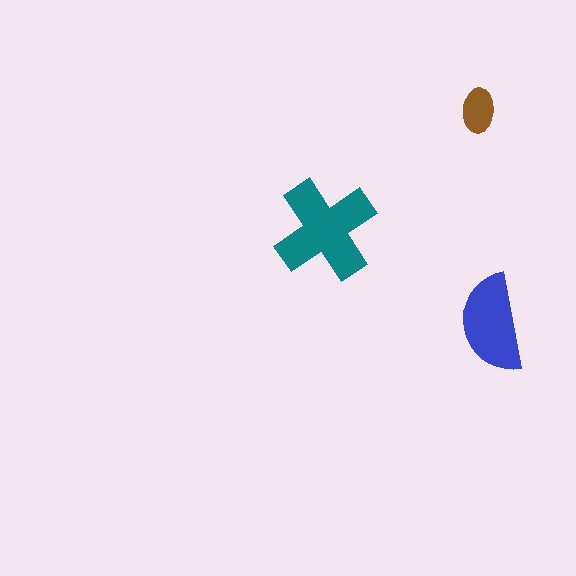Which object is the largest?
The teal cross.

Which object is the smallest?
The brown ellipse.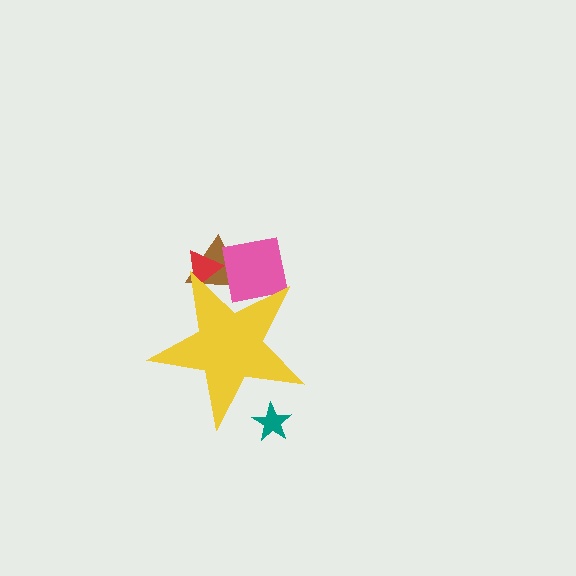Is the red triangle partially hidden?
Yes, the red triangle is partially hidden behind the yellow star.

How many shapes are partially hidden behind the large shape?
4 shapes are partially hidden.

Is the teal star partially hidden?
Yes, the teal star is partially hidden behind the yellow star.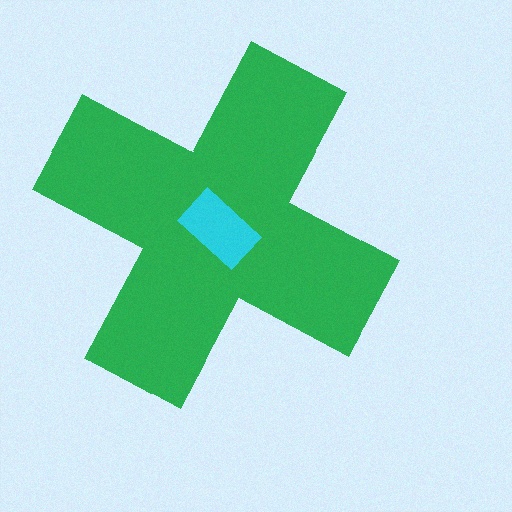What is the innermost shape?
The cyan rectangle.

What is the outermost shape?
The green cross.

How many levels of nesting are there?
2.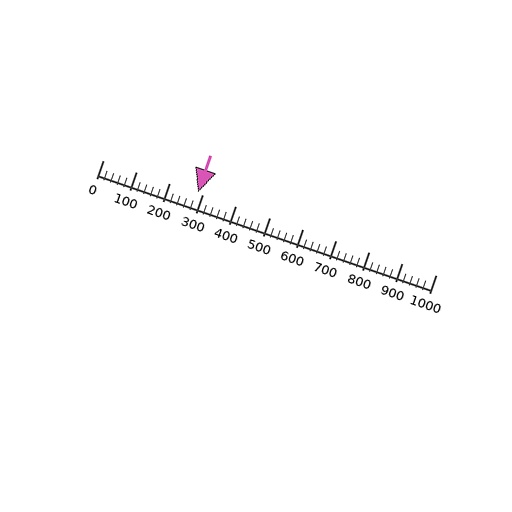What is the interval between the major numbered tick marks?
The major tick marks are spaced 100 units apart.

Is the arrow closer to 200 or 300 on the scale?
The arrow is closer to 300.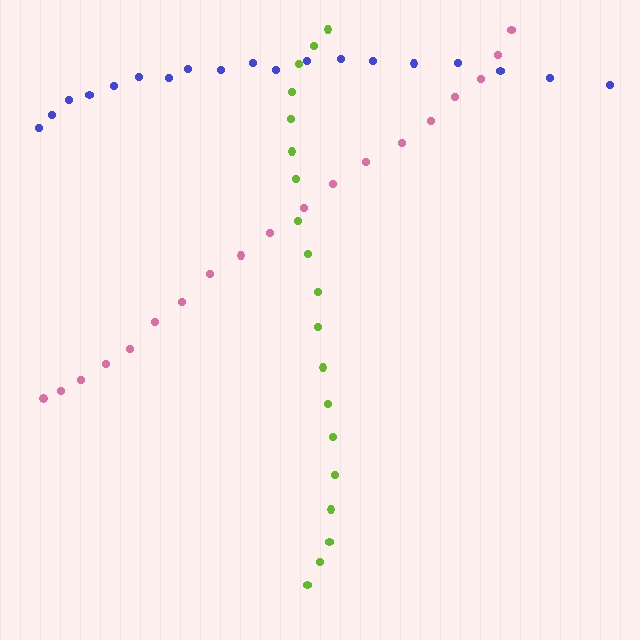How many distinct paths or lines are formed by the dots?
There are 3 distinct paths.